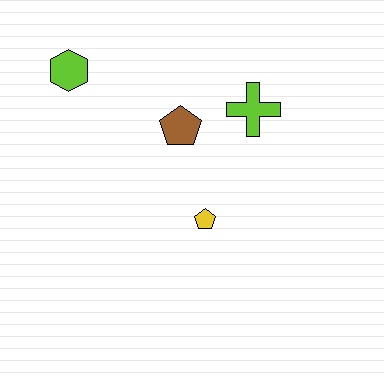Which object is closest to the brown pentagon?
The lime cross is closest to the brown pentagon.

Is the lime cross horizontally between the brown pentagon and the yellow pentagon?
No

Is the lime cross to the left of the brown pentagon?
No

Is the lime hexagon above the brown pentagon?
Yes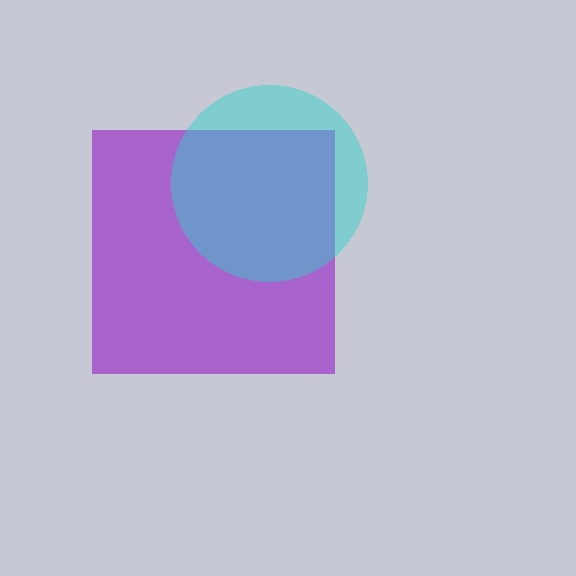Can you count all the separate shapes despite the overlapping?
Yes, there are 2 separate shapes.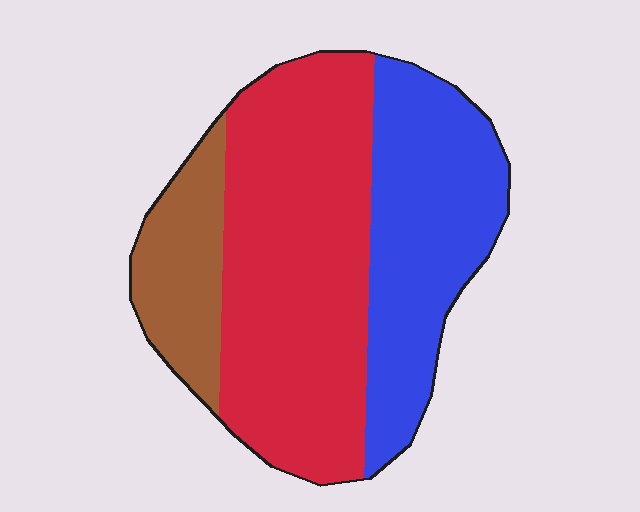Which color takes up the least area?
Brown, at roughly 15%.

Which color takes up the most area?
Red, at roughly 50%.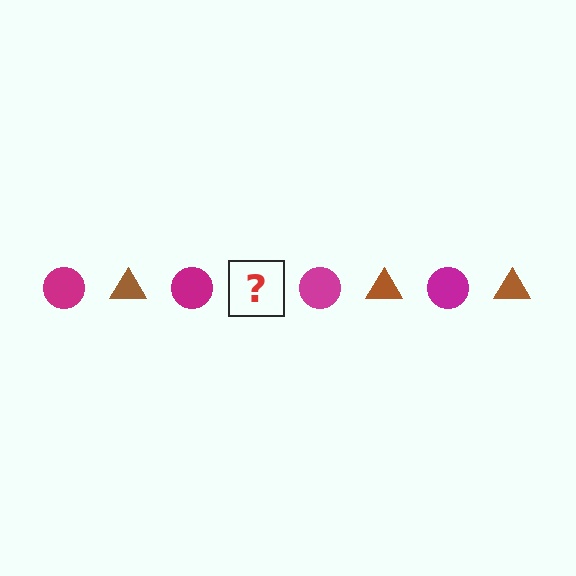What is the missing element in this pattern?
The missing element is a brown triangle.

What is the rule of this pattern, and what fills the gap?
The rule is that the pattern alternates between magenta circle and brown triangle. The gap should be filled with a brown triangle.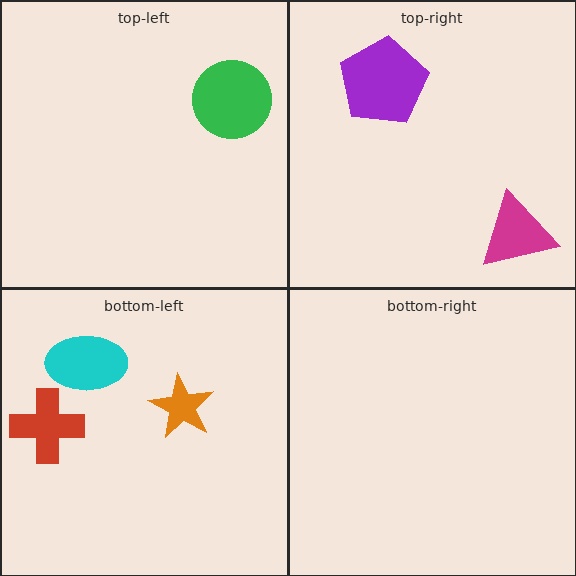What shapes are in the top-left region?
The green circle.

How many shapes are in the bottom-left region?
3.